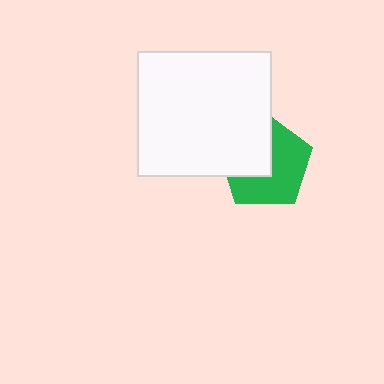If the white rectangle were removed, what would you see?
You would see the complete green pentagon.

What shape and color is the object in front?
The object in front is a white rectangle.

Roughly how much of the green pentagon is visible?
About half of it is visible (roughly 58%).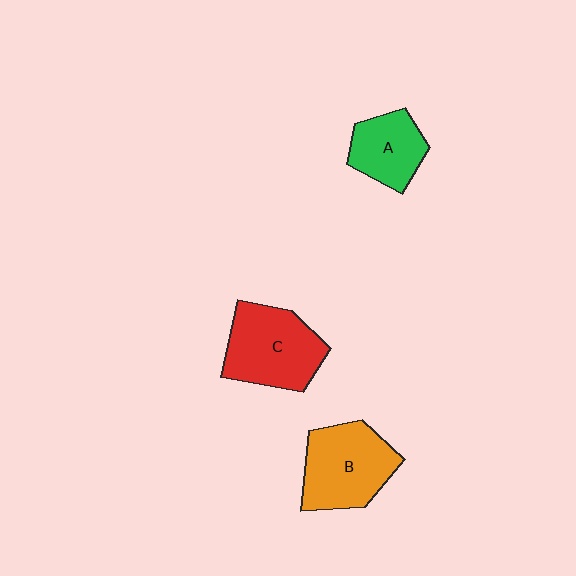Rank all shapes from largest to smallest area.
From largest to smallest: C (red), B (orange), A (green).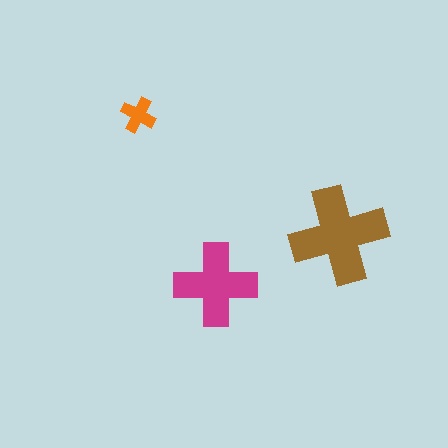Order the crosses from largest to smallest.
the brown one, the magenta one, the orange one.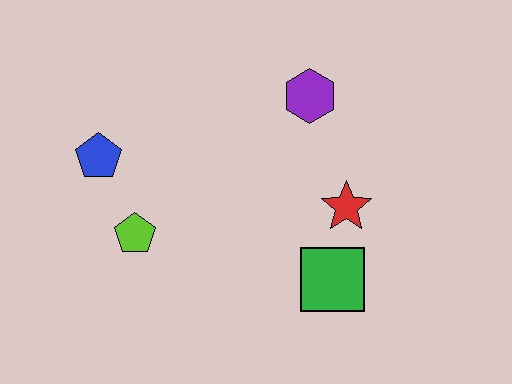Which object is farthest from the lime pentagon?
The purple hexagon is farthest from the lime pentagon.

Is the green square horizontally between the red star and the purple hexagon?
Yes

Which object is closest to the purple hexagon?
The red star is closest to the purple hexagon.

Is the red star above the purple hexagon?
No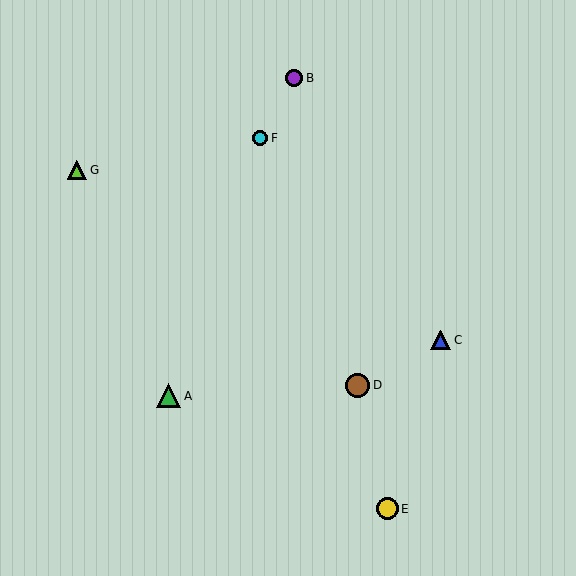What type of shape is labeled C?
Shape C is a blue triangle.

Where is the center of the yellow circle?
The center of the yellow circle is at (387, 509).